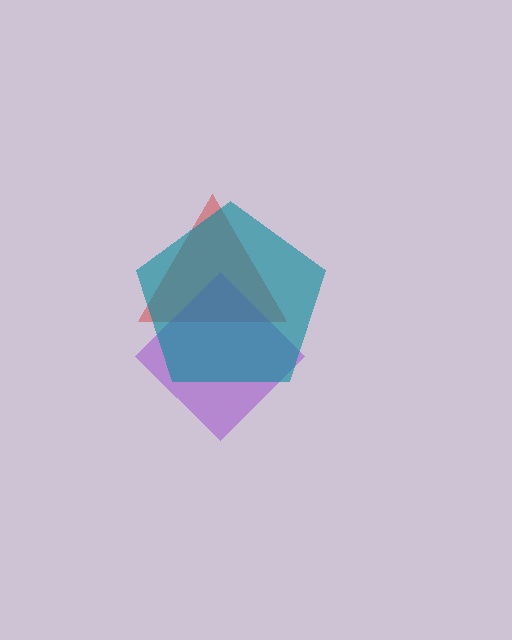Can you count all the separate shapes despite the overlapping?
Yes, there are 3 separate shapes.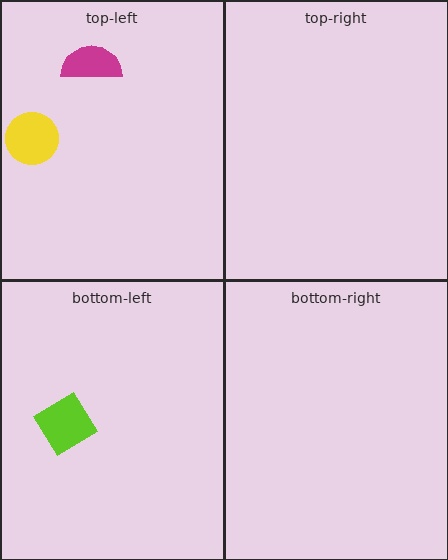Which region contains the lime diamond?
The bottom-left region.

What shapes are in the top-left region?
The magenta semicircle, the yellow circle.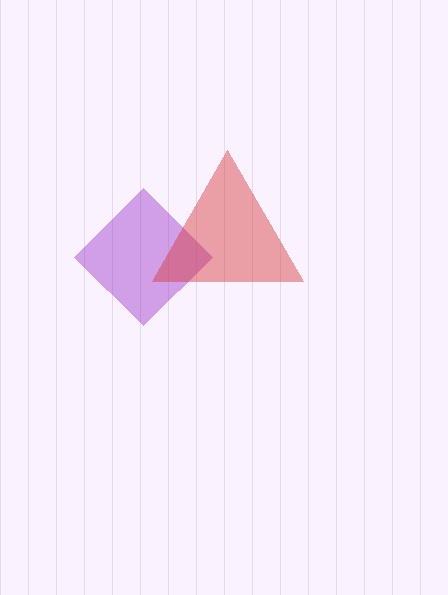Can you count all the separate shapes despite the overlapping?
Yes, there are 2 separate shapes.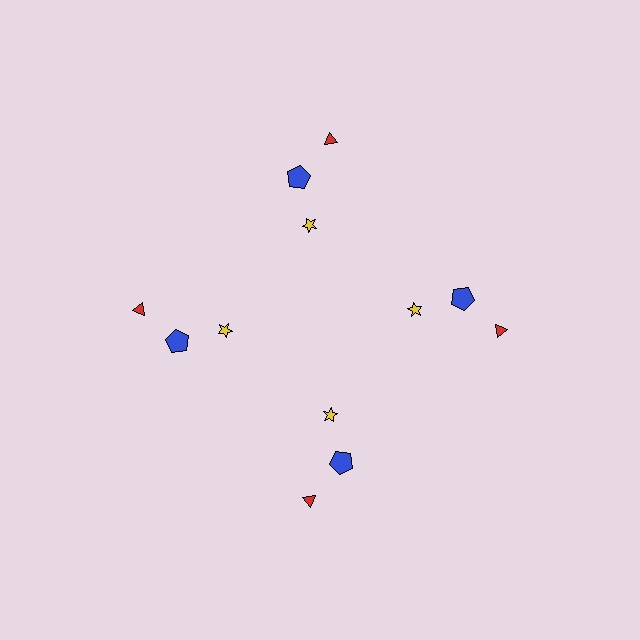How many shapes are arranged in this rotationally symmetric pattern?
There are 12 shapes, arranged in 4 groups of 3.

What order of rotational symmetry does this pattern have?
This pattern has 4-fold rotational symmetry.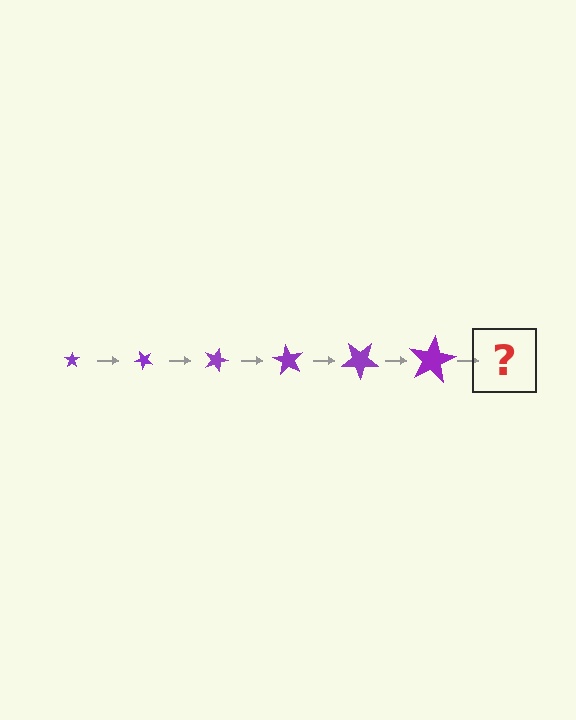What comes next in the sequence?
The next element should be a star, larger than the previous one and rotated 270 degrees from the start.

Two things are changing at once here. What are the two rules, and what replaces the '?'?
The two rules are that the star grows larger each step and it rotates 45 degrees each step. The '?' should be a star, larger than the previous one and rotated 270 degrees from the start.